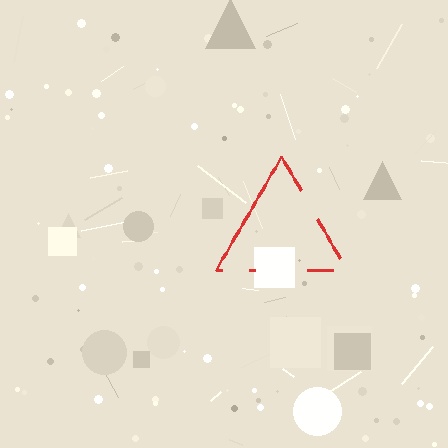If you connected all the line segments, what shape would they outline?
They would outline a triangle.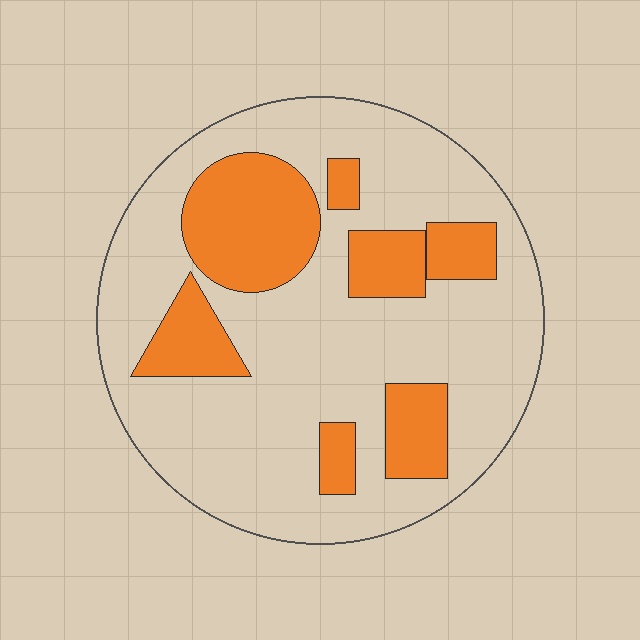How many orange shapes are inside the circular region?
7.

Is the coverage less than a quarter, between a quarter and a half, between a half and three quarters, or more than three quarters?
Between a quarter and a half.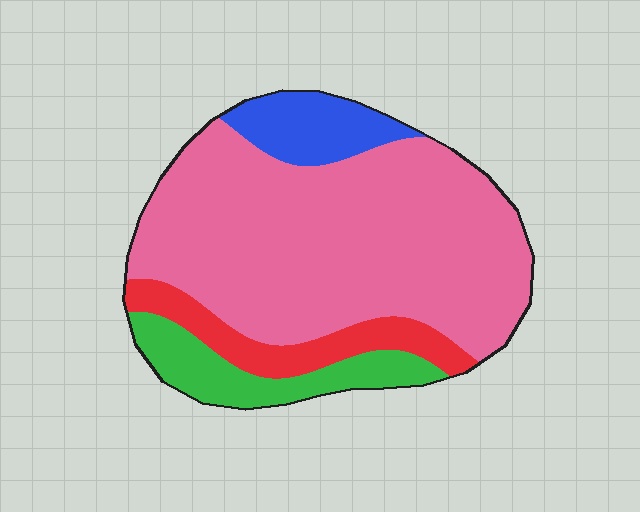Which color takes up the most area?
Pink, at roughly 65%.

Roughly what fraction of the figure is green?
Green takes up less than a quarter of the figure.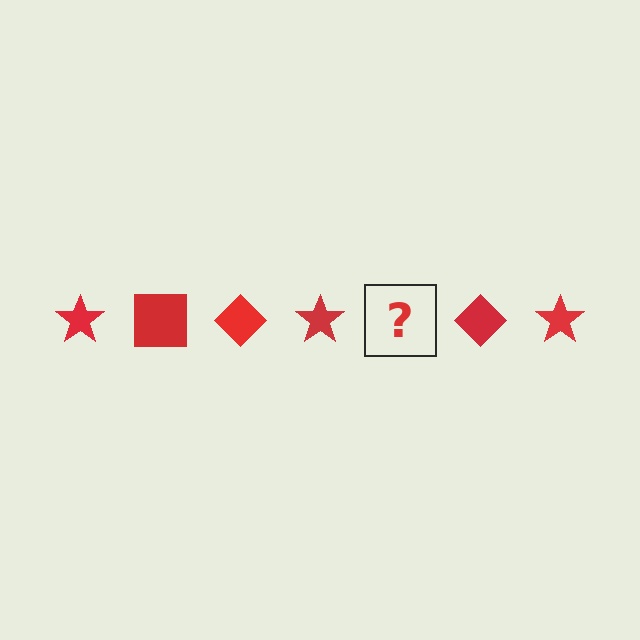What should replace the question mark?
The question mark should be replaced with a red square.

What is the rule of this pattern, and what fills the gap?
The rule is that the pattern cycles through star, square, diamond shapes in red. The gap should be filled with a red square.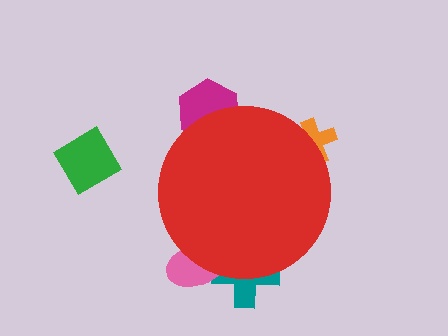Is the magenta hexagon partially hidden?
Yes, the magenta hexagon is partially hidden behind the red circle.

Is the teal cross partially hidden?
Yes, the teal cross is partially hidden behind the red circle.